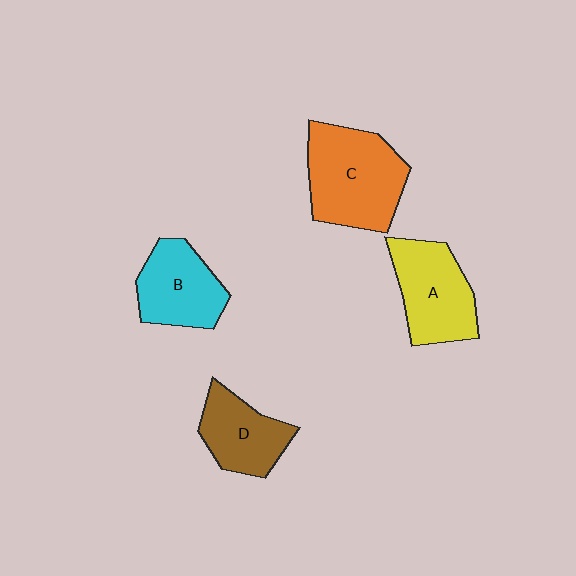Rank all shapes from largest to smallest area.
From largest to smallest: C (orange), A (yellow), B (cyan), D (brown).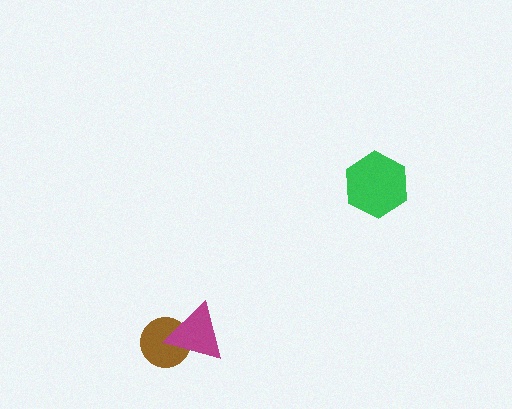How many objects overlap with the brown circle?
1 object overlaps with the brown circle.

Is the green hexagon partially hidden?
No, no other shape covers it.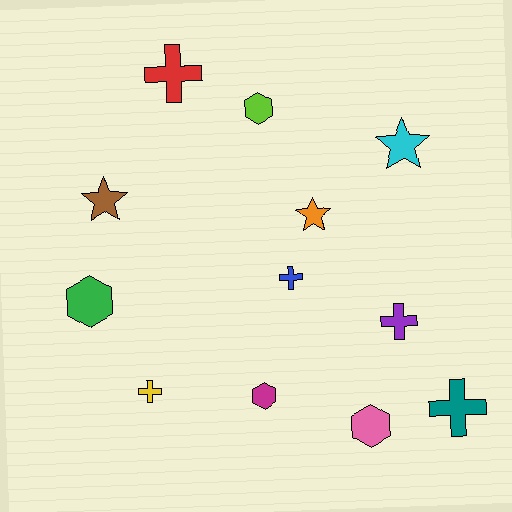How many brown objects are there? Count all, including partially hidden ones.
There is 1 brown object.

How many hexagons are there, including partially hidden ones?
There are 4 hexagons.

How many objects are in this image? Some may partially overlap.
There are 12 objects.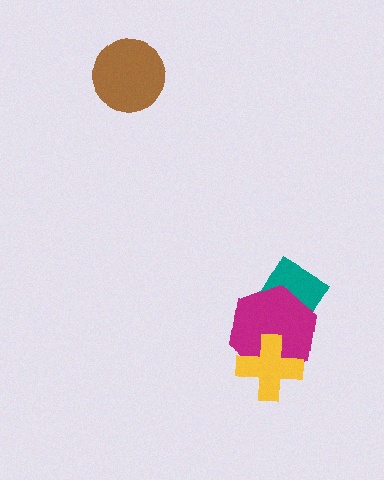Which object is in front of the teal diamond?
The magenta hexagon is in front of the teal diamond.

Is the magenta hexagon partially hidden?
Yes, it is partially covered by another shape.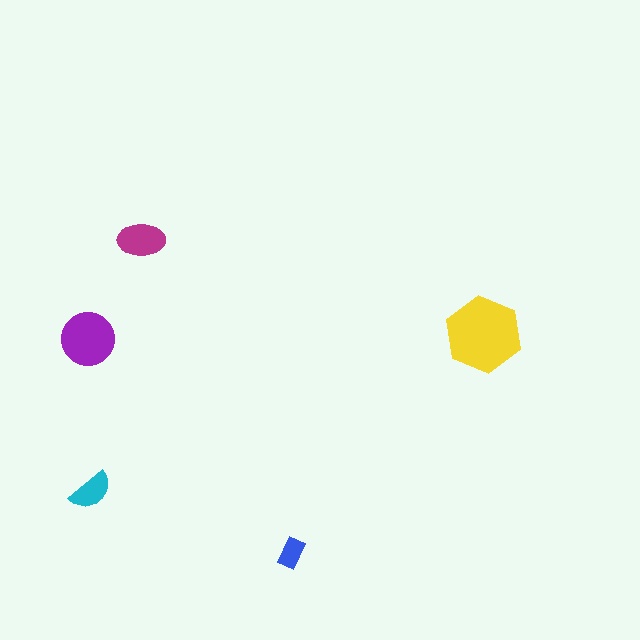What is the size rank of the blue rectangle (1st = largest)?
5th.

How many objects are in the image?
There are 5 objects in the image.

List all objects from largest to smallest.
The yellow hexagon, the purple circle, the magenta ellipse, the cyan semicircle, the blue rectangle.